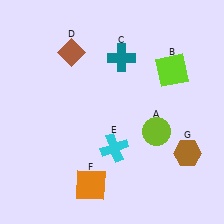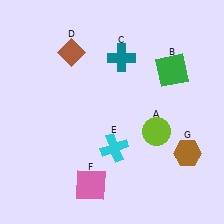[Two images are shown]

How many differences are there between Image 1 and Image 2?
There are 2 differences between the two images.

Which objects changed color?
B changed from lime to green. F changed from orange to pink.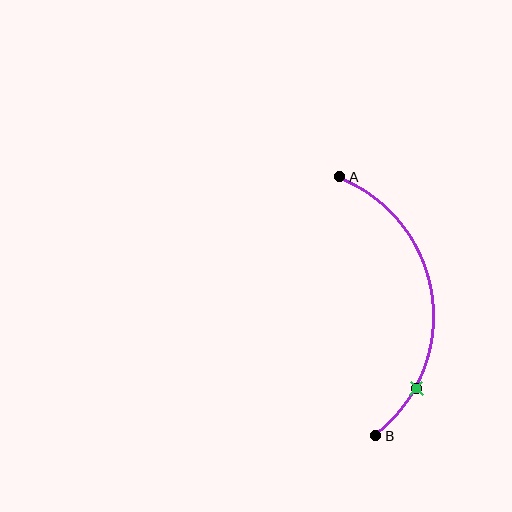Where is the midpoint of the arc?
The arc midpoint is the point on the curve farthest from the straight line joining A and B. It sits to the right of that line.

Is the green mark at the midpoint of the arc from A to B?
No. The green mark lies on the arc but is closer to endpoint B. The arc midpoint would be at the point on the curve equidistant along the arc from both A and B.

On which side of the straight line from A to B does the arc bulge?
The arc bulges to the right of the straight line connecting A and B.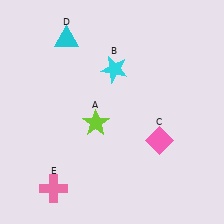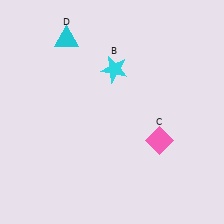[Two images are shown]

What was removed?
The pink cross (E), the lime star (A) were removed in Image 2.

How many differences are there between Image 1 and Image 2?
There are 2 differences between the two images.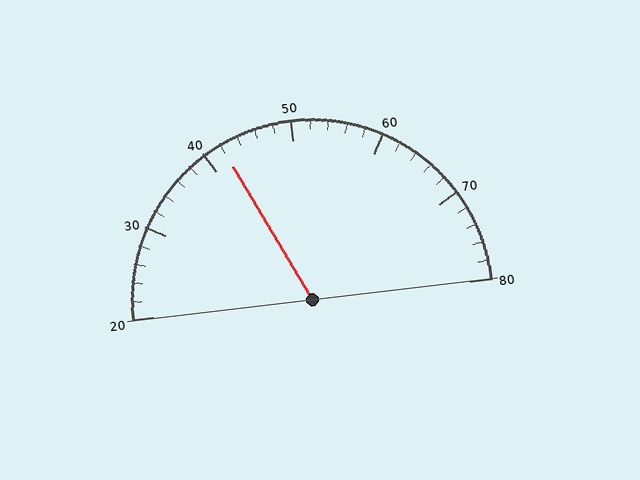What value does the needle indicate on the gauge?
The needle indicates approximately 42.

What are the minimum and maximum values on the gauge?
The gauge ranges from 20 to 80.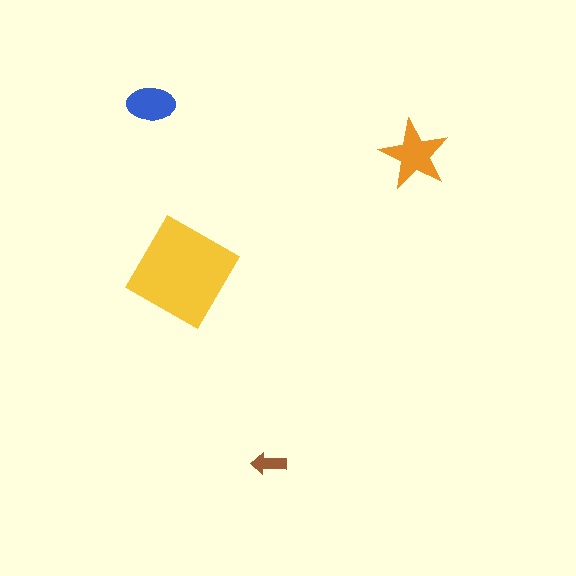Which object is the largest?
The yellow diamond.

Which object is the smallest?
The brown arrow.